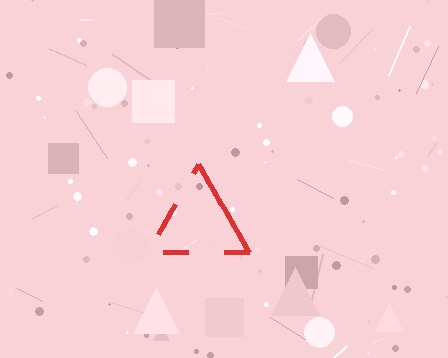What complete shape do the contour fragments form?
The contour fragments form a triangle.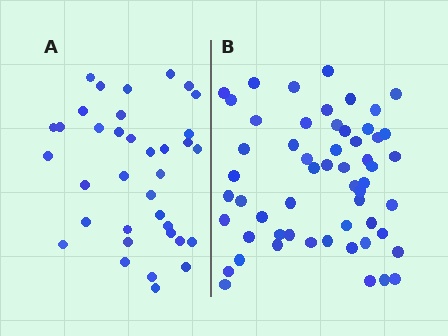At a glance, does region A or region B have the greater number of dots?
Region B (the right region) has more dots.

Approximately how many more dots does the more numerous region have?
Region B has approximately 20 more dots than region A.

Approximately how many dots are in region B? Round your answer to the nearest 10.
About 60 dots. (The exact count is 56, which rounds to 60.)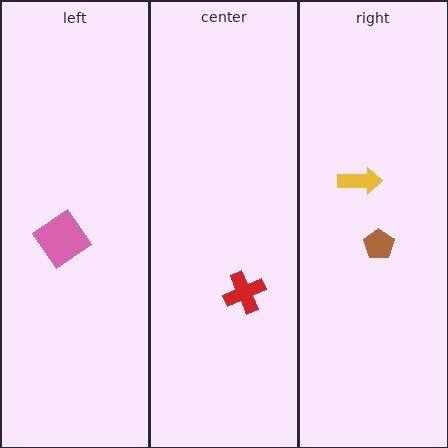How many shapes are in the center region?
1.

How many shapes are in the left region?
1.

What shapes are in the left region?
The pink diamond.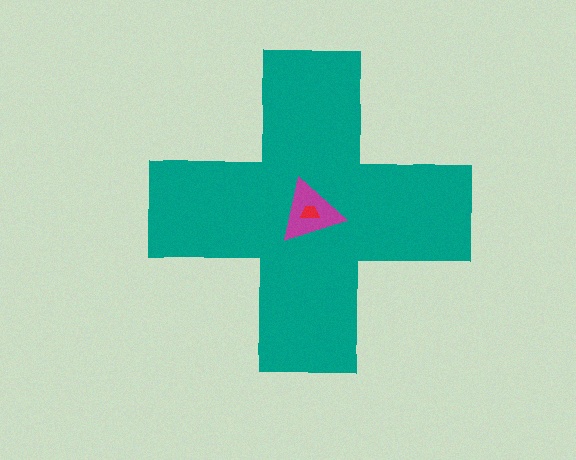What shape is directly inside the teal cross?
The magenta triangle.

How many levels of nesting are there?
3.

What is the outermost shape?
The teal cross.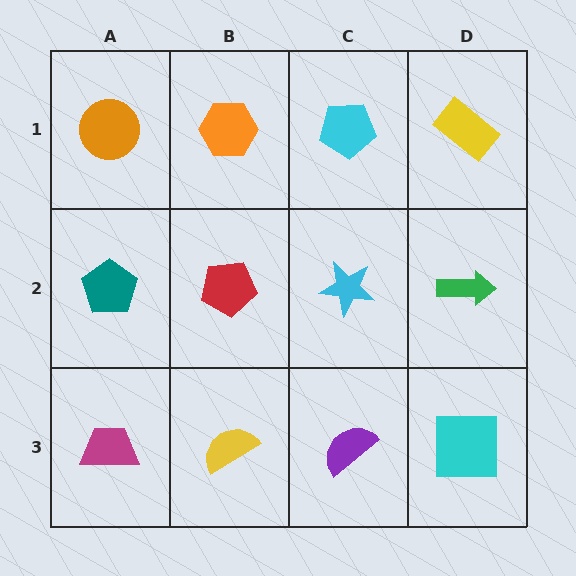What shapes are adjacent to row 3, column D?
A green arrow (row 2, column D), a purple semicircle (row 3, column C).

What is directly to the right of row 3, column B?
A purple semicircle.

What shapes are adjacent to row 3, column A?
A teal pentagon (row 2, column A), a yellow semicircle (row 3, column B).